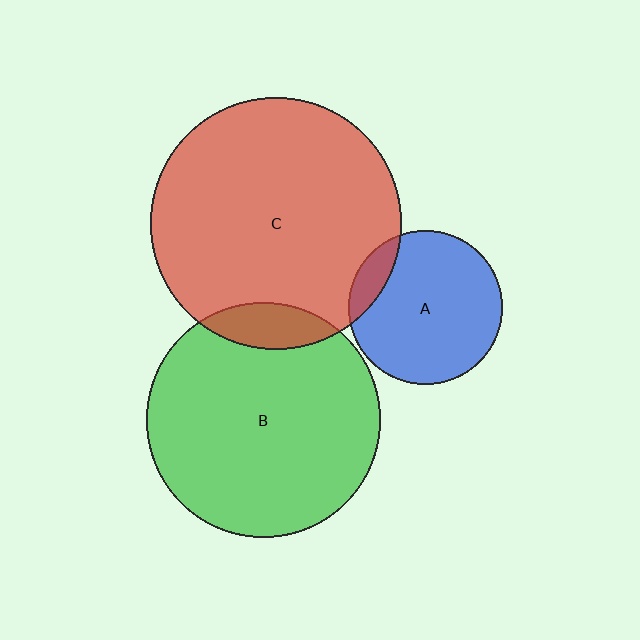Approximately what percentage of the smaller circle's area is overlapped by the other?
Approximately 10%.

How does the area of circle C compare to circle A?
Approximately 2.7 times.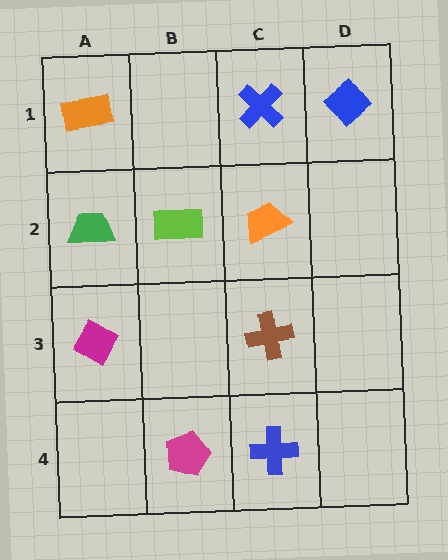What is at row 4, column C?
A blue cross.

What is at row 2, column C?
An orange trapezoid.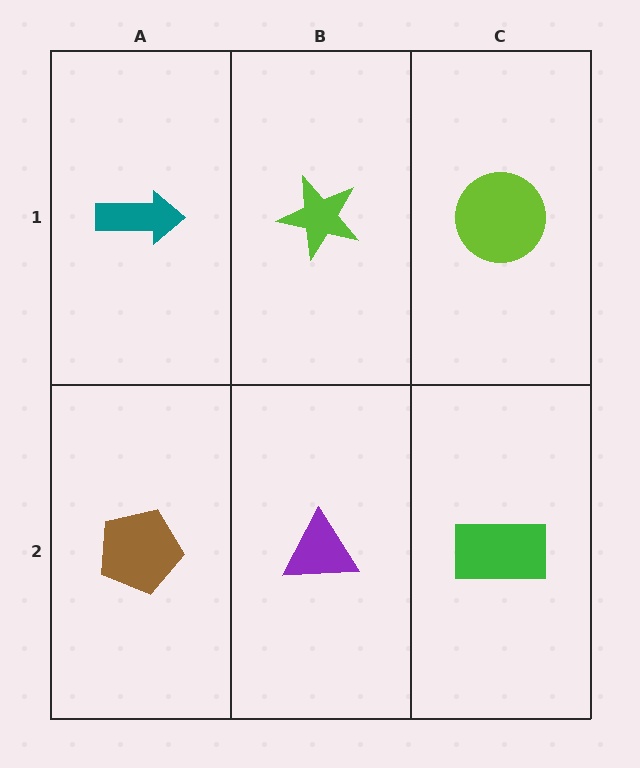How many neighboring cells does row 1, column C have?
2.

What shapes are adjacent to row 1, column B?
A purple triangle (row 2, column B), a teal arrow (row 1, column A), a lime circle (row 1, column C).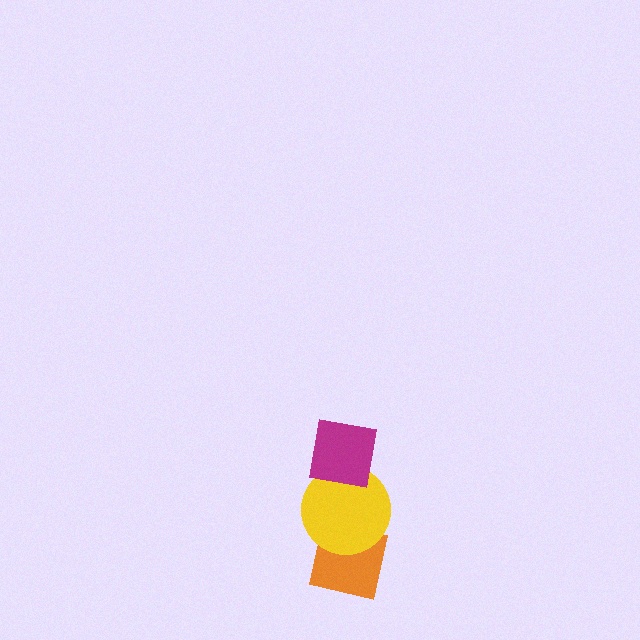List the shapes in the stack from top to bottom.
From top to bottom: the magenta square, the yellow circle, the orange square.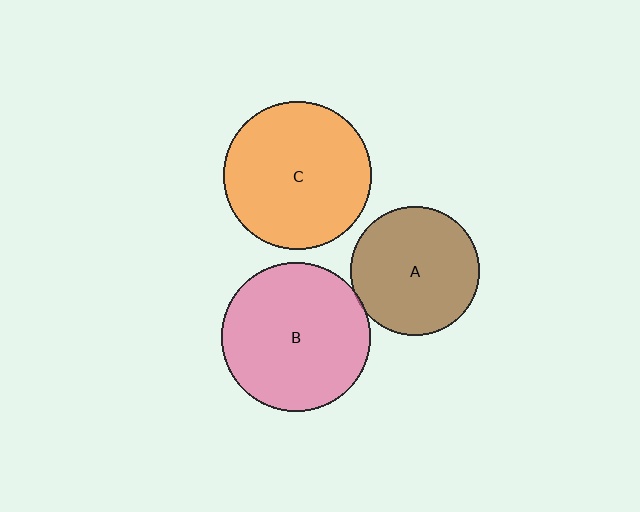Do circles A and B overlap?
Yes.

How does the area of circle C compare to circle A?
Approximately 1.3 times.